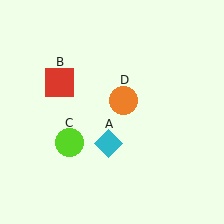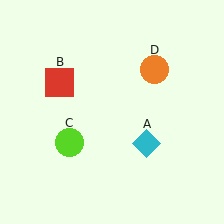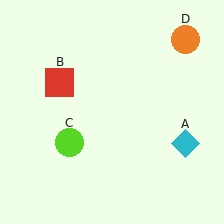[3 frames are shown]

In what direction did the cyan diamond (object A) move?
The cyan diamond (object A) moved right.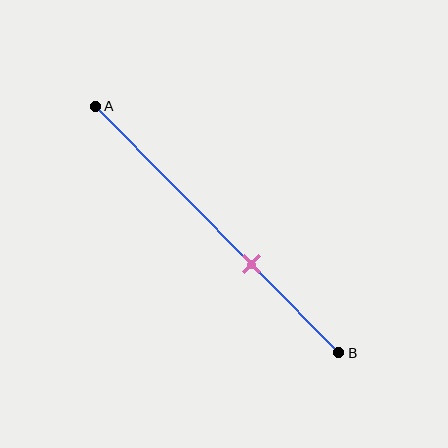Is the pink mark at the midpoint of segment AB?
No, the mark is at about 65% from A, not at the 50% midpoint.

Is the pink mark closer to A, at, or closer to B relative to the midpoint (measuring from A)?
The pink mark is closer to point B than the midpoint of segment AB.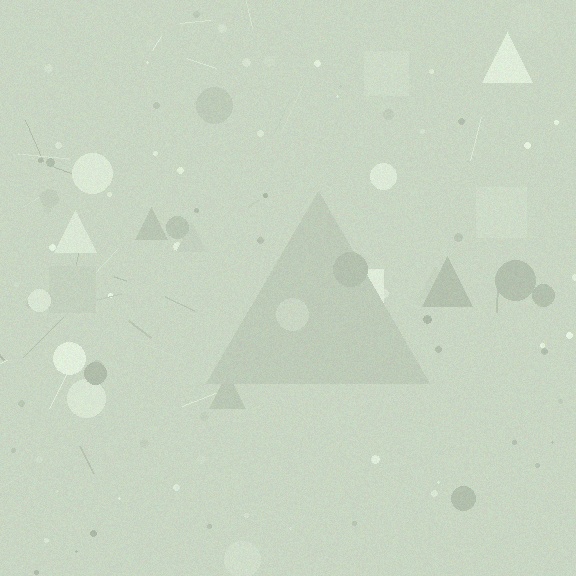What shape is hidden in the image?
A triangle is hidden in the image.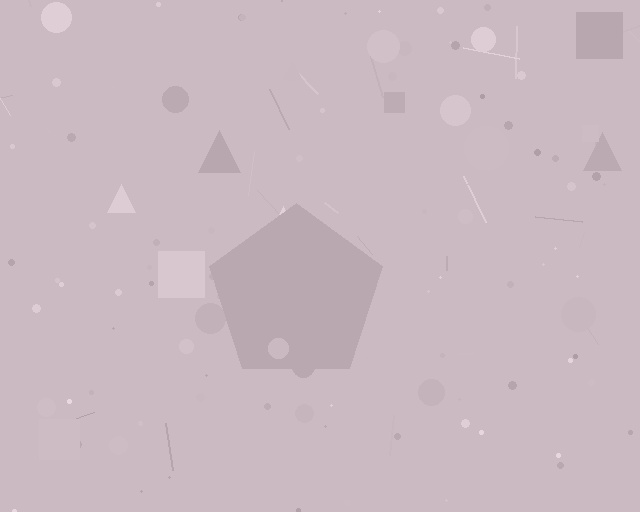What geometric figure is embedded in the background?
A pentagon is embedded in the background.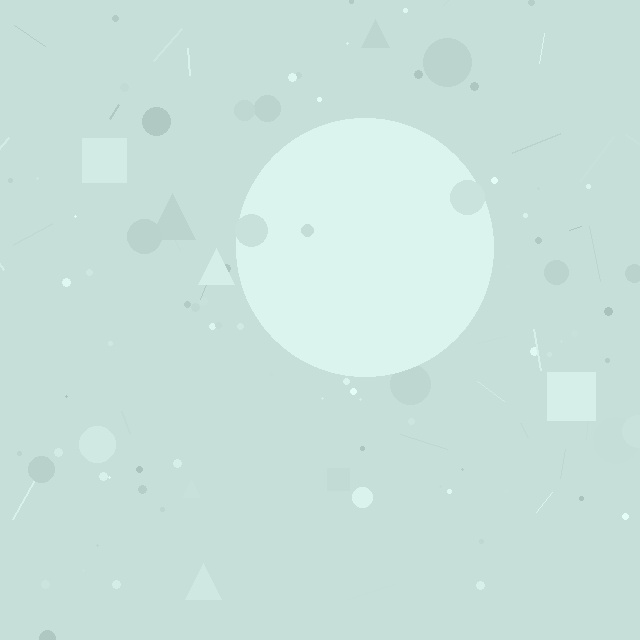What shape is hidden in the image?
A circle is hidden in the image.